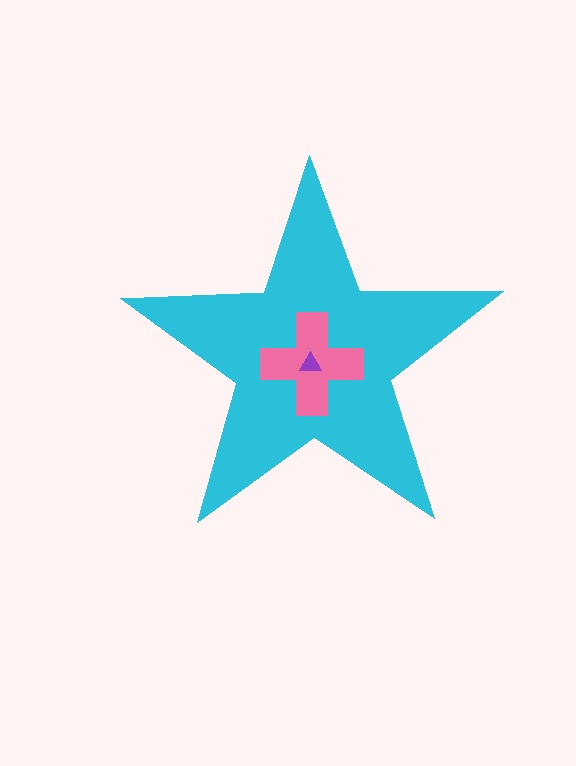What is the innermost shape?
The purple triangle.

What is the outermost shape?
The cyan star.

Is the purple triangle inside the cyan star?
Yes.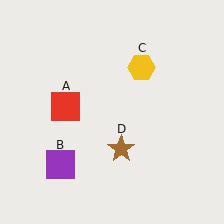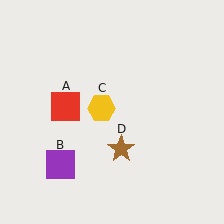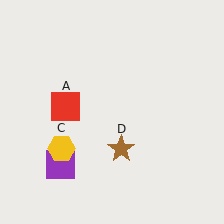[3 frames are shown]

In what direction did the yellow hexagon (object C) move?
The yellow hexagon (object C) moved down and to the left.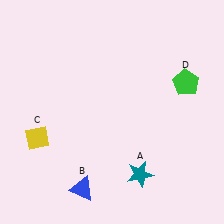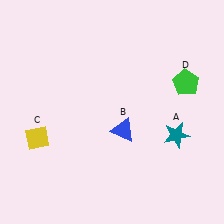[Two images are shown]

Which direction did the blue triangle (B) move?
The blue triangle (B) moved up.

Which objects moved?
The objects that moved are: the teal star (A), the blue triangle (B).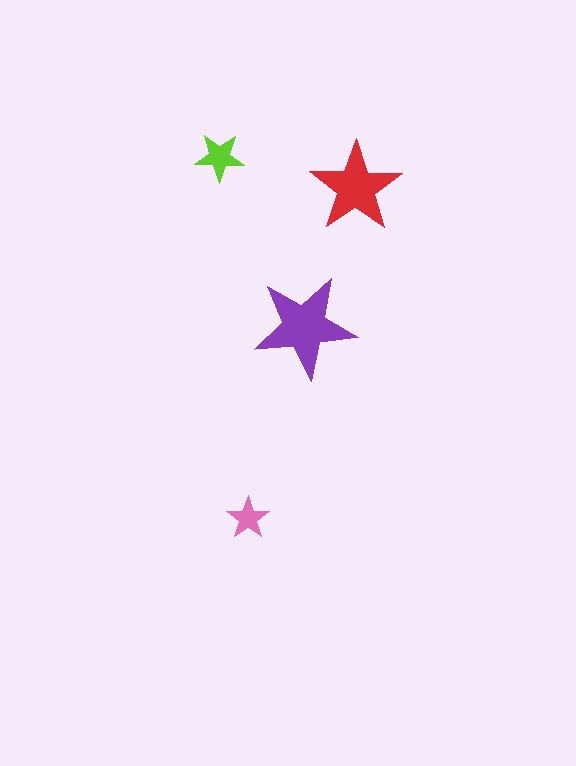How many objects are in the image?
There are 4 objects in the image.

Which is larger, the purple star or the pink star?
The purple one.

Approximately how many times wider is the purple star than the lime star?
About 2 times wider.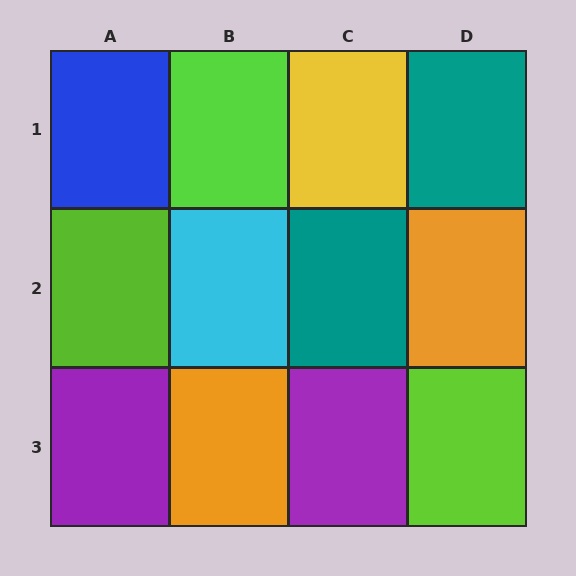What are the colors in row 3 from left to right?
Purple, orange, purple, lime.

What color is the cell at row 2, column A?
Lime.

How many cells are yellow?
1 cell is yellow.